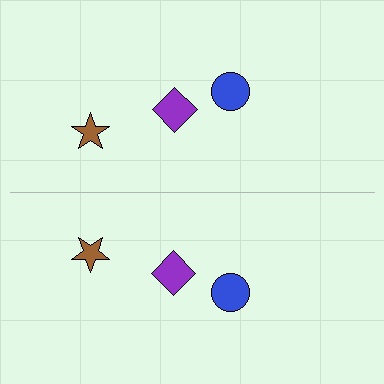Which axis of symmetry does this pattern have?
The pattern has a horizontal axis of symmetry running through the center of the image.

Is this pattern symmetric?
Yes, this pattern has bilateral (reflection) symmetry.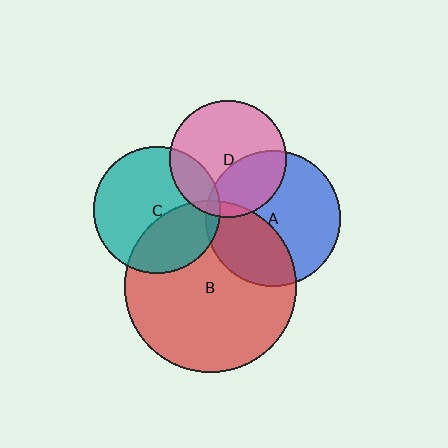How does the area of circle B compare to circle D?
Approximately 2.2 times.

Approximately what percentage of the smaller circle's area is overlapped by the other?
Approximately 35%.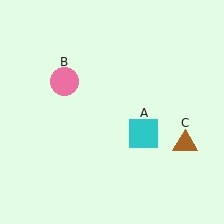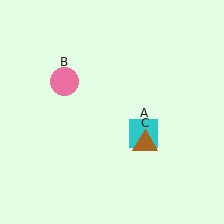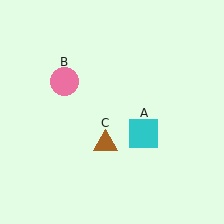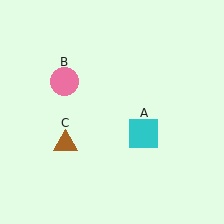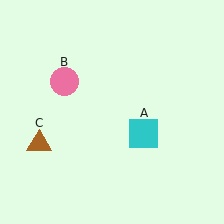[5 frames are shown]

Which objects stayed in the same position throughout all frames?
Cyan square (object A) and pink circle (object B) remained stationary.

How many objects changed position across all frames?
1 object changed position: brown triangle (object C).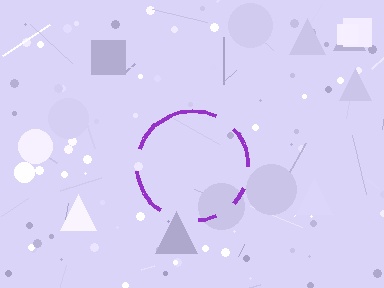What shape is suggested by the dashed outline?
The dashed outline suggests a circle.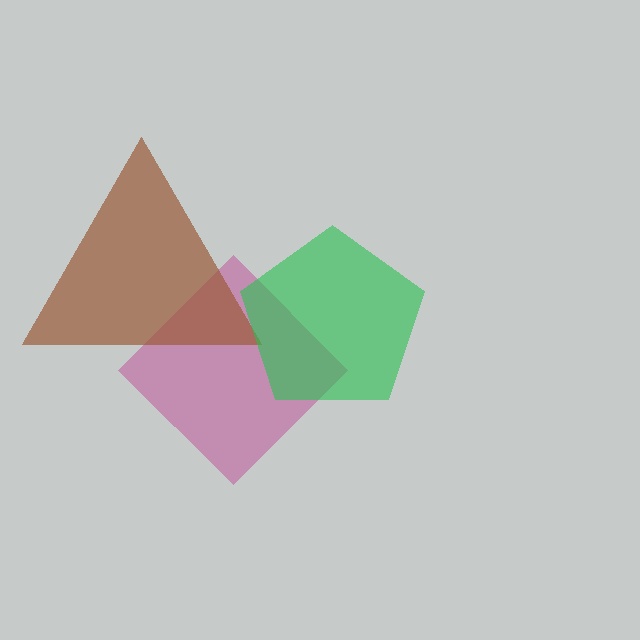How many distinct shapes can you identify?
There are 3 distinct shapes: a magenta diamond, a brown triangle, a green pentagon.